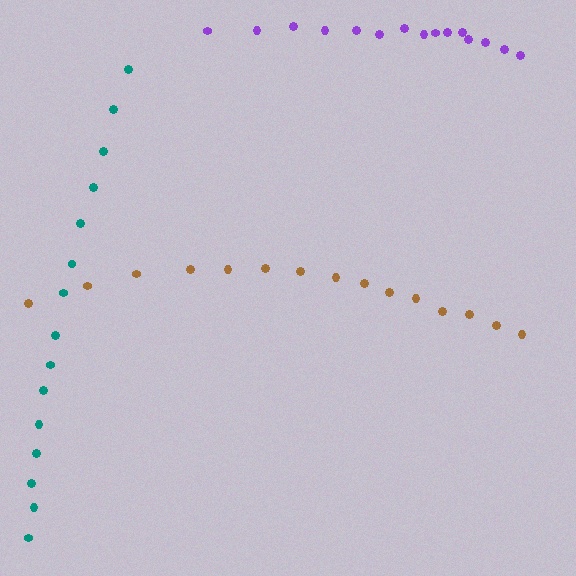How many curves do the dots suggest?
There are 3 distinct paths.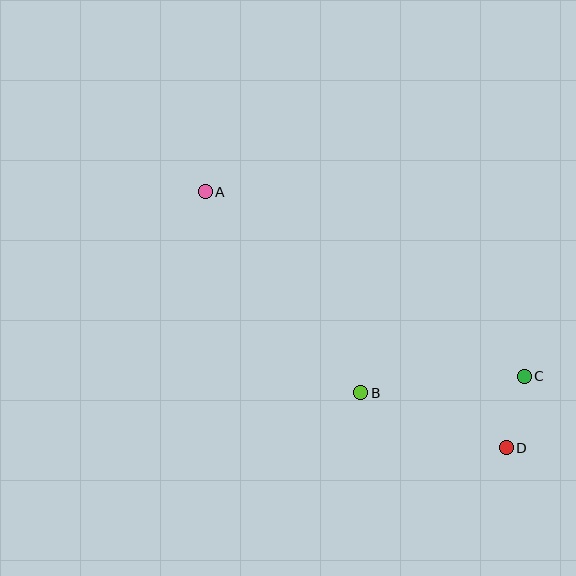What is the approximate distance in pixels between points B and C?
The distance between B and C is approximately 164 pixels.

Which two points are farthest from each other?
Points A and D are farthest from each other.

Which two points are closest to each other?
Points C and D are closest to each other.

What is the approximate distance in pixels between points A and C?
The distance between A and C is approximately 368 pixels.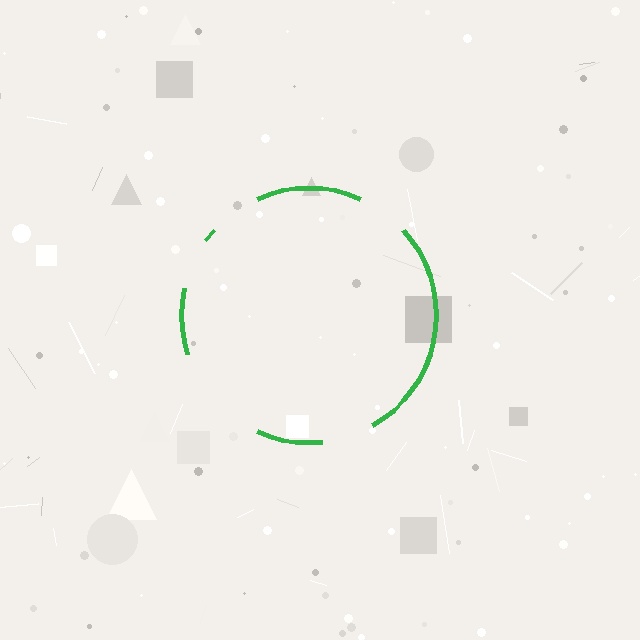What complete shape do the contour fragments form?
The contour fragments form a circle.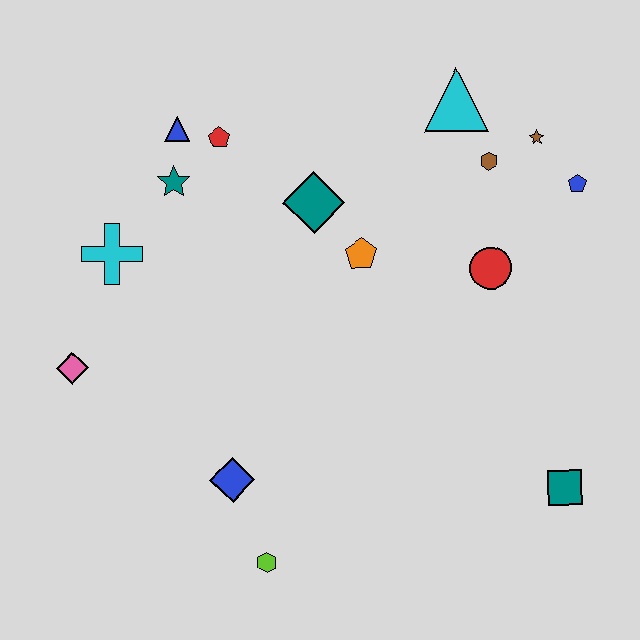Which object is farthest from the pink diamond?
The blue pentagon is farthest from the pink diamond.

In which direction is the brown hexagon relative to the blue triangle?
The brown hexagon is to the right of the blue triangle.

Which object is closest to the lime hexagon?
The blue diamond is closest to the lime hexagon.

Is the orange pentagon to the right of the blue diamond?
Yes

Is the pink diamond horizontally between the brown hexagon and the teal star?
No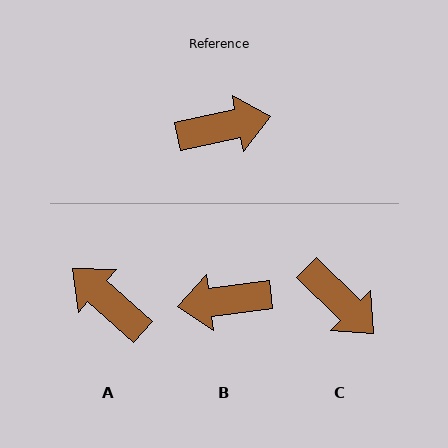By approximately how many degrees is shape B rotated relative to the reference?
Approximately 176 degrees counter-clockwise.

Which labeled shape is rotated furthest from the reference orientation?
B, about 176 degrees away.